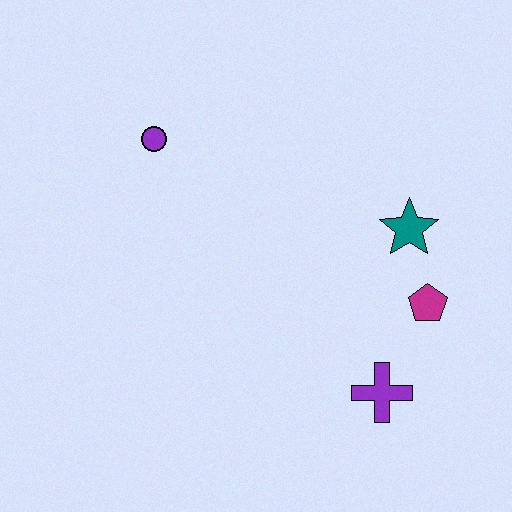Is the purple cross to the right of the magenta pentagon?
No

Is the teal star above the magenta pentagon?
Yes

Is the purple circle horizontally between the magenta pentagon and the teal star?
No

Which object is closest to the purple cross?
The magenta pentagon is closest to the purple cross.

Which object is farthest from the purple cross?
The purple circle is farthest from the purple cross.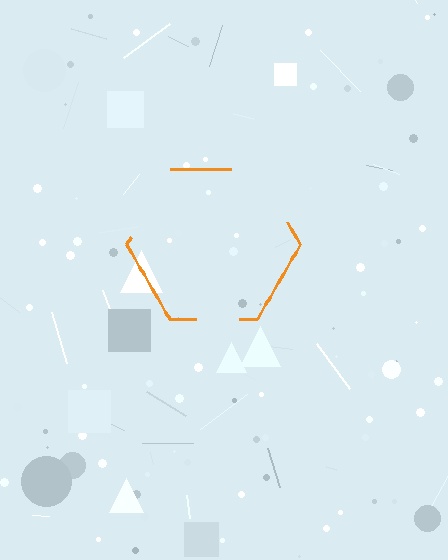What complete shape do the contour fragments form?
The contour fragments form a hexagon.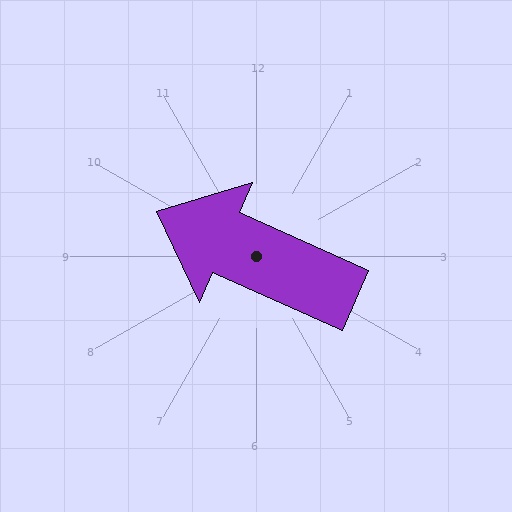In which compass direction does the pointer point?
Northwest.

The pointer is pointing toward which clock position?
Roughly 10 o'clock.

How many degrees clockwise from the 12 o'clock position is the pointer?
Approximately 294 degrees.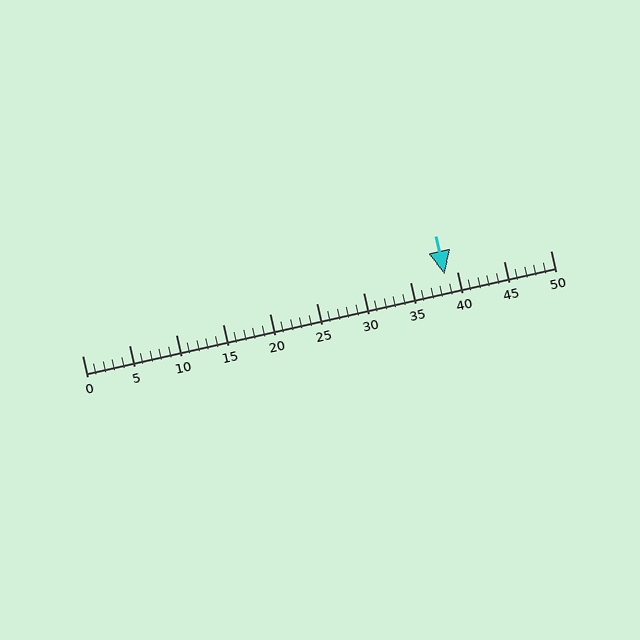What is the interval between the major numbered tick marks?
The major tick marks are spaced 5 units apart.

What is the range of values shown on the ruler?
The ruler shows values from 0 to 50.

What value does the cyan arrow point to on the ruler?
The cyan arrow points to approximately 39.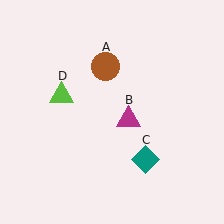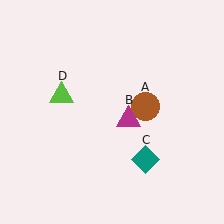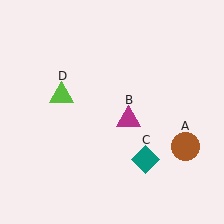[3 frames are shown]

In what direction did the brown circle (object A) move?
The brown circle (object A) moved down and to the right.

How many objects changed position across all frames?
1 object changed position: brown circle (object A).